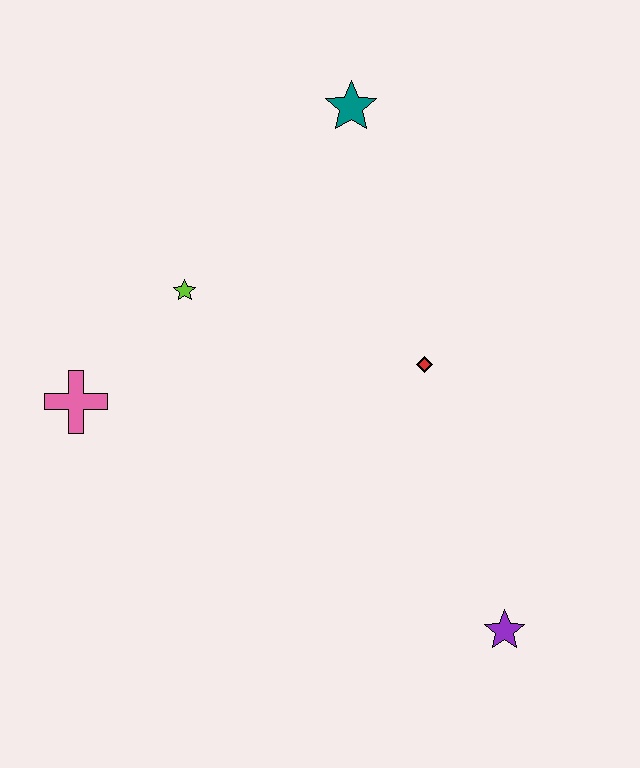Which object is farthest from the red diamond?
The pink cross is farthest from the red diamond.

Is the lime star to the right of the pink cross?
Yes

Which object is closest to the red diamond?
The lime star is closest to the red diamond.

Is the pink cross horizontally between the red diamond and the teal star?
No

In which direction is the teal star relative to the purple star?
The teal star is above the purple star.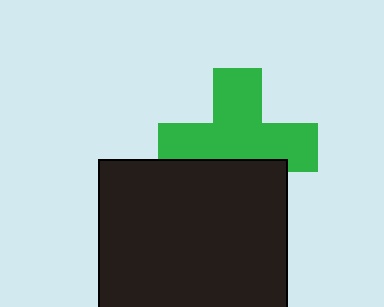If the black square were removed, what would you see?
You would see the complete green cross.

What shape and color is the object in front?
The object in front is a black square.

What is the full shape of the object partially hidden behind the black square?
The partially hidden object is a green cross.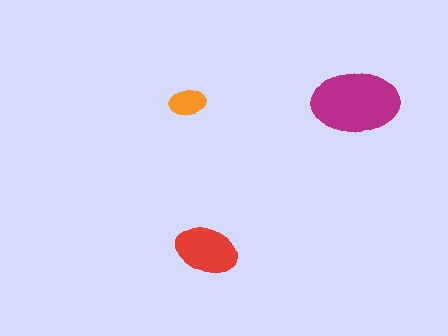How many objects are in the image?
There are 3 objects in the image.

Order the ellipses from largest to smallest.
the magenta one, the red one, the orange one.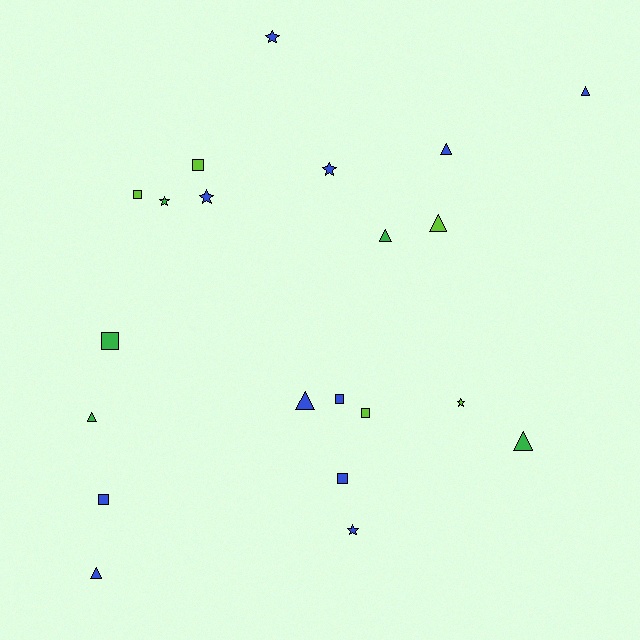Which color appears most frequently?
Blue, with 11 objects.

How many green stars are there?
There is 1 green star.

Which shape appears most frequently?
Triangle, with 8 objects.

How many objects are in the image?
There are 21 objects.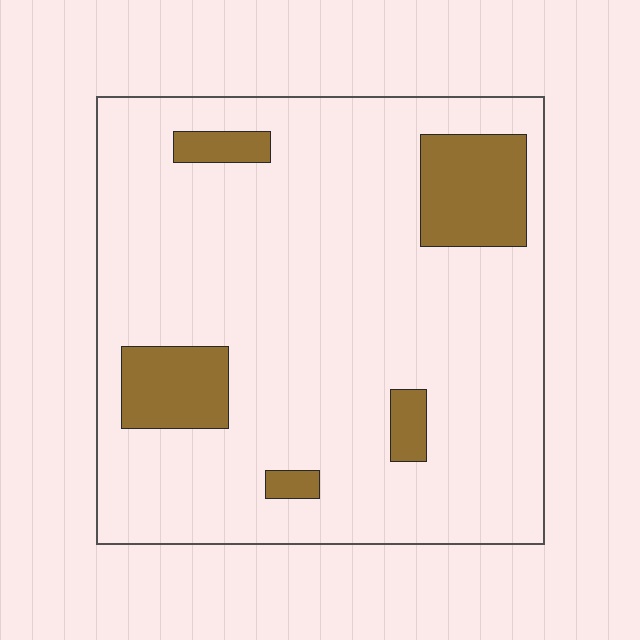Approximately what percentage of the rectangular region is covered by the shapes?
Approximately 15%.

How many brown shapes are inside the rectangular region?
5.